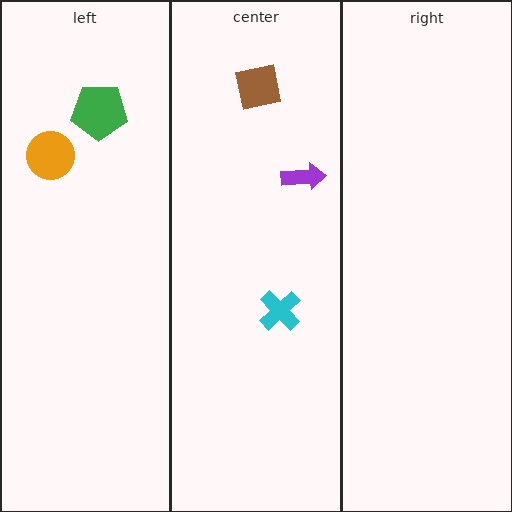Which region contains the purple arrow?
The center region.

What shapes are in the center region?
The purple arrow, the brown square, the cyan cross.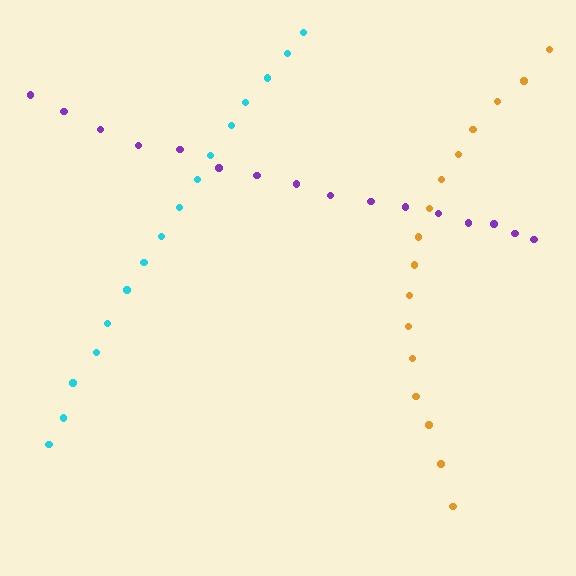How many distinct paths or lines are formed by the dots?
There are 3 distinct paths.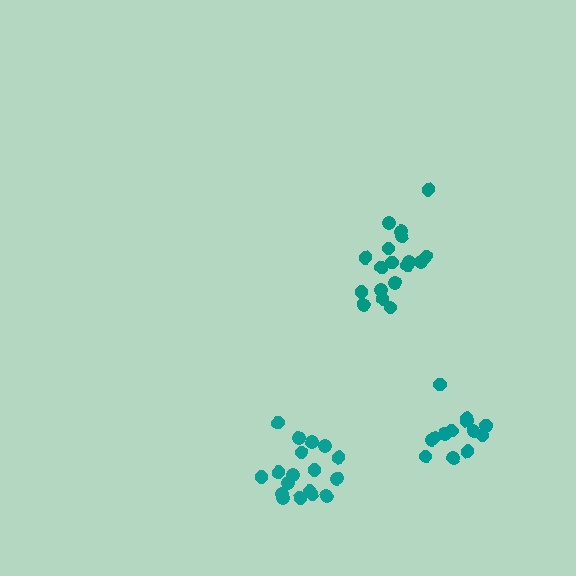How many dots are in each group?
Group 1: 18 dots, Group 2: 18 dots, Group 3: 13 dots (49 total).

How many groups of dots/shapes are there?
There are 3 groups.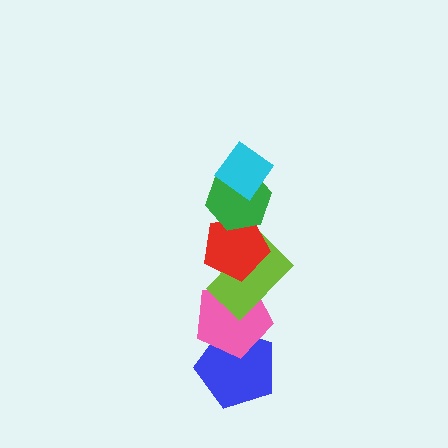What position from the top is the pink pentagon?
The pink pentagon is 5th from the top.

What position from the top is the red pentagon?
The red pentagon is 3rd from the top.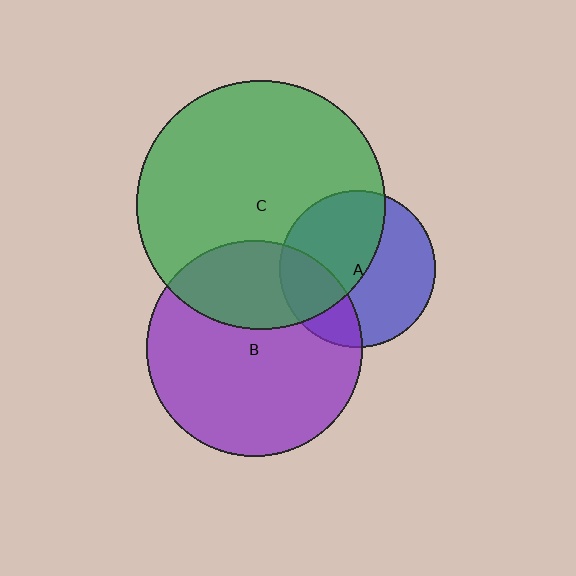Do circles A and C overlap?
Yes.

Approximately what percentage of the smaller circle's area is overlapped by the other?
Approximately 50%.